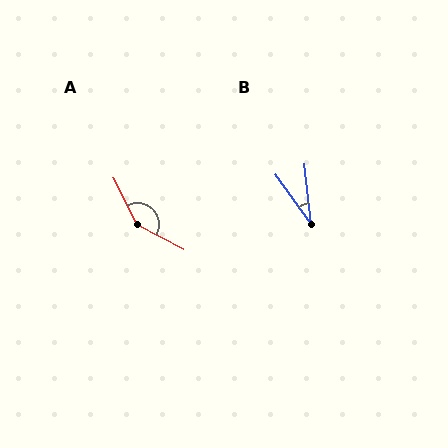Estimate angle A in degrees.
Approximately 145 degrees.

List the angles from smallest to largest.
B (29°), A (145°).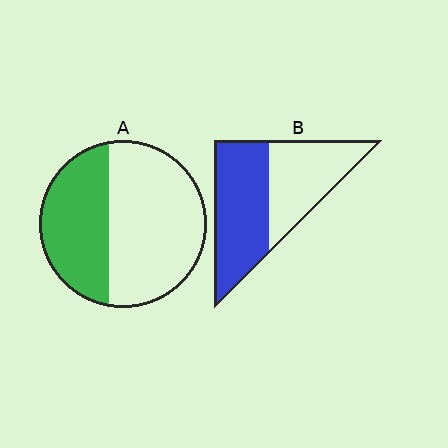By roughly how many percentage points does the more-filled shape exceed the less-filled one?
By roughly 15 percentage points (B over A).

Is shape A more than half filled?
No.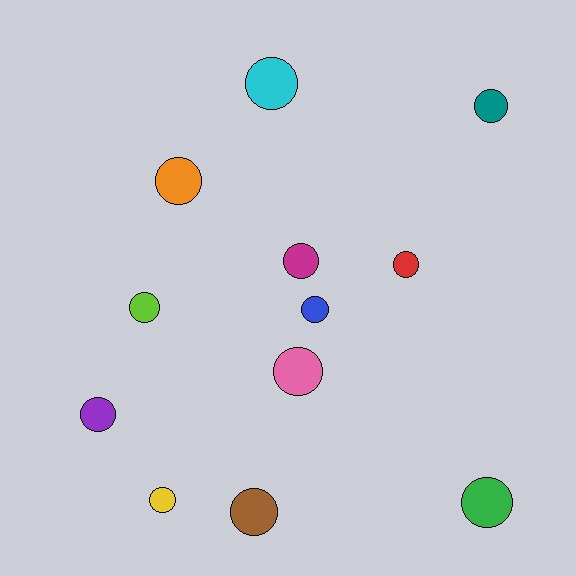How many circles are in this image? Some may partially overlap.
There are 12 circles.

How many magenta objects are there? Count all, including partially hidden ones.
There is 1 magenta object.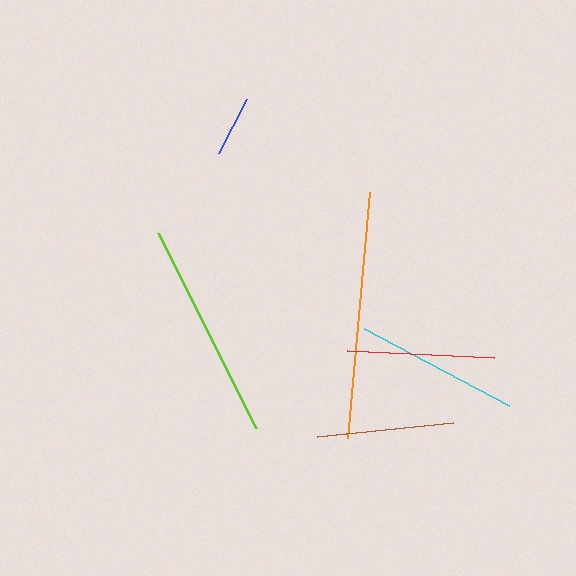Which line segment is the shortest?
The blue line is the shortest at approximately 60 pixels.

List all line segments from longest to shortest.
From longest to shortest: orange, lime, cyan, red, brown, blue.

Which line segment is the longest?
The orange line is the longest at approximately 247 pixels.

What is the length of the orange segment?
The orange segment is approximately 247 pixels long.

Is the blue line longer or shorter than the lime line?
The lime line is longer than the blue line.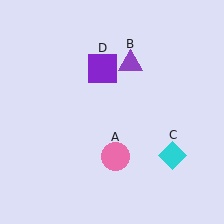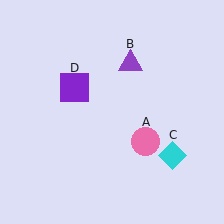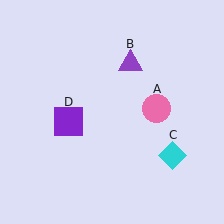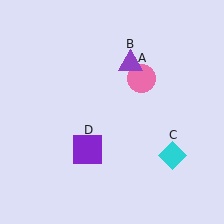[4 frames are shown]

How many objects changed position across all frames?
2 objects changed position: pink circle (object A), purple square (object D).